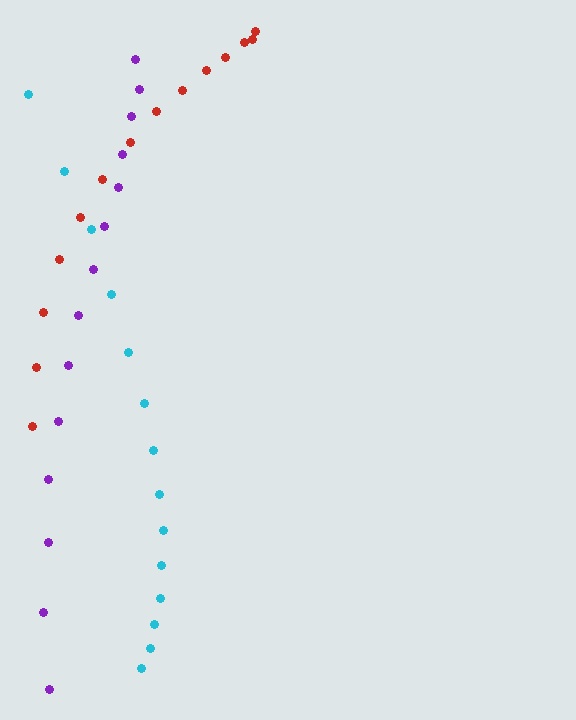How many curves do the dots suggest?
There are 3 distinct paths.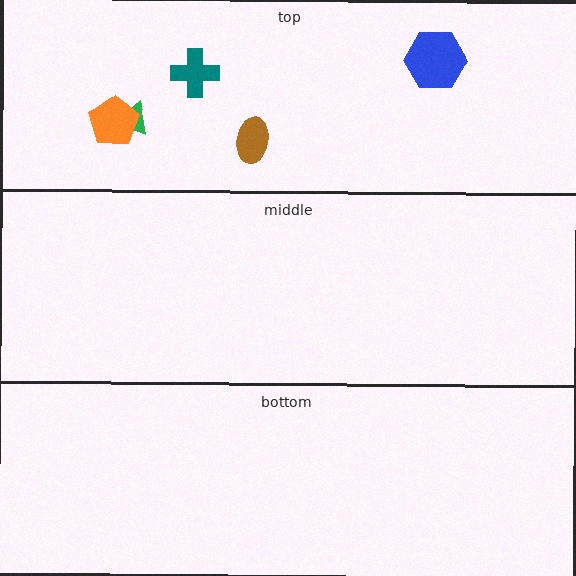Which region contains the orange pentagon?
The top region.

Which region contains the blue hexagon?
The top region.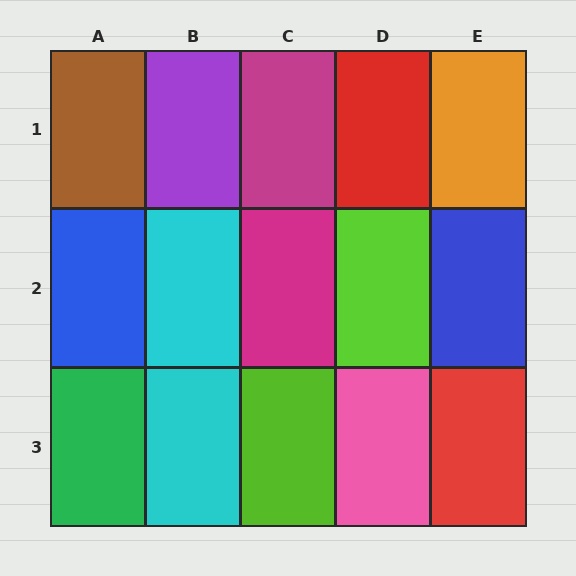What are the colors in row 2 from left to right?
Blue, cyan, magenta, lime, blue.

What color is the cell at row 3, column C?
Lime.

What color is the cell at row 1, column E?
Orange.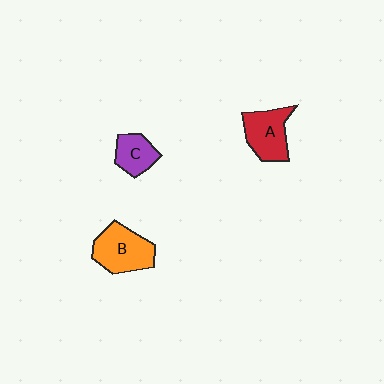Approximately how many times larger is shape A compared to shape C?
Approximately 1.4 times.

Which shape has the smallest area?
Shape C (purple).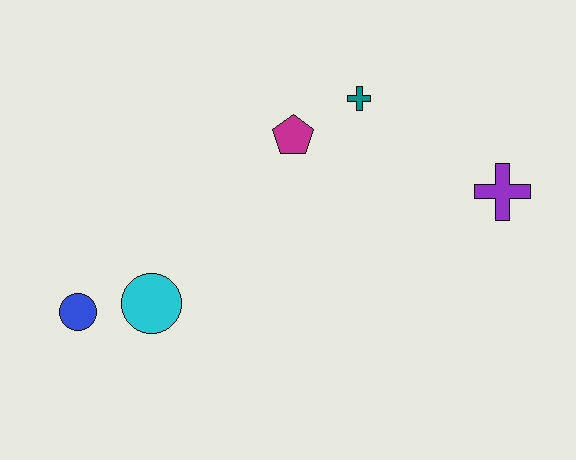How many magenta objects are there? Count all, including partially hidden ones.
There is 1 magenta object.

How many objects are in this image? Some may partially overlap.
There are 5 objects.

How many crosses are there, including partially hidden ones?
There are 2 crosses.